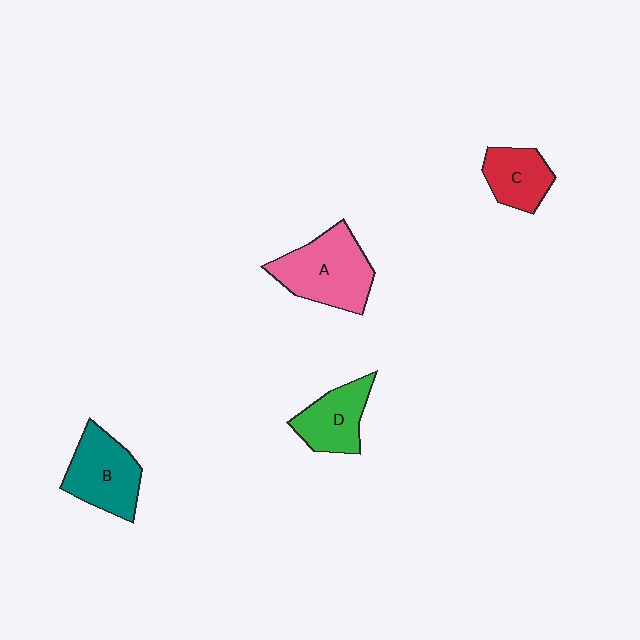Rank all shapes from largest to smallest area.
From largest to smallest: A (pink), B (teal), D (green), C (red).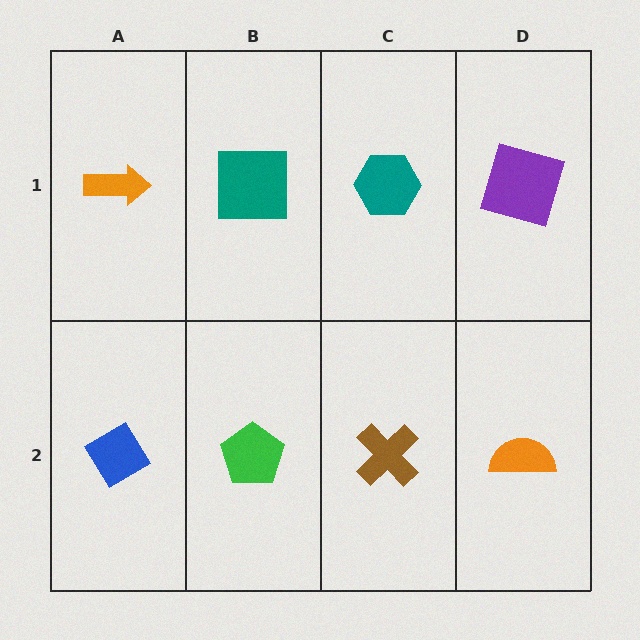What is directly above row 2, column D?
A purple square.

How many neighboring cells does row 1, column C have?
3.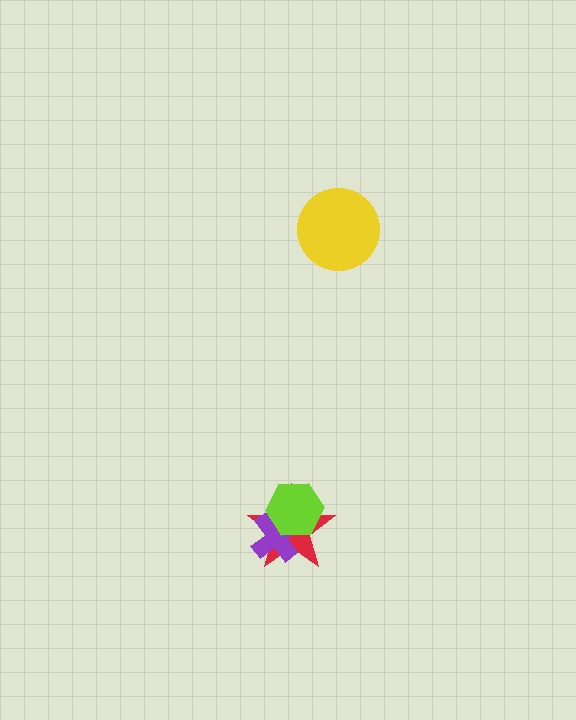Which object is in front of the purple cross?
The lime hexagon is in front of the purple cross.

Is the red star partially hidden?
Yes, it is partially covered by another shape.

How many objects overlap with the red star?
2 objects overlap with the red star.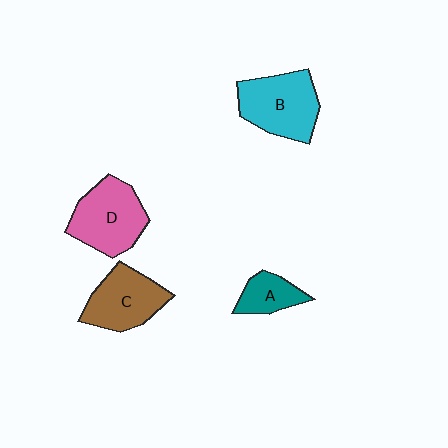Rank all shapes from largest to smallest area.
From largest to smallest: B (cyan), D (pink), C (brown), A (teal).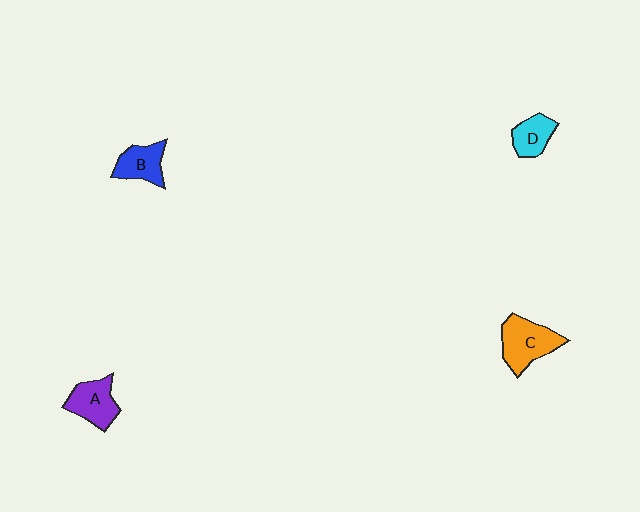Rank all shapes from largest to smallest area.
From largest to smallest: C (orange), A (purple), B (blue), D (cyan).